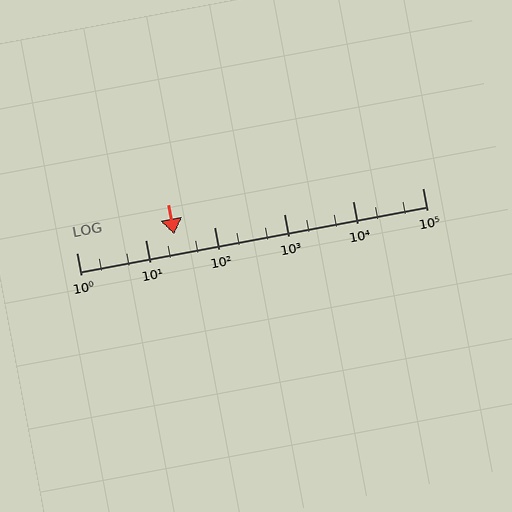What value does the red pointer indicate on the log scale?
The pointer indicates approximately 26.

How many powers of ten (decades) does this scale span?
The scale spans 5 decades, from 1 to 100000.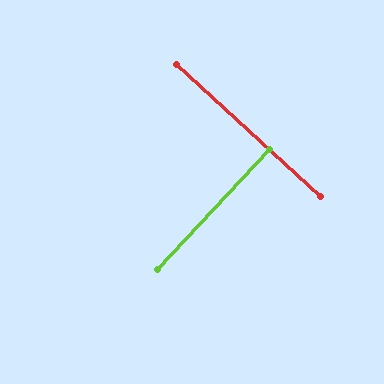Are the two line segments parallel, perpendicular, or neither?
Perpendicular — they meet at approximately 90°.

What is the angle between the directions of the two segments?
Approximately 90 degrees.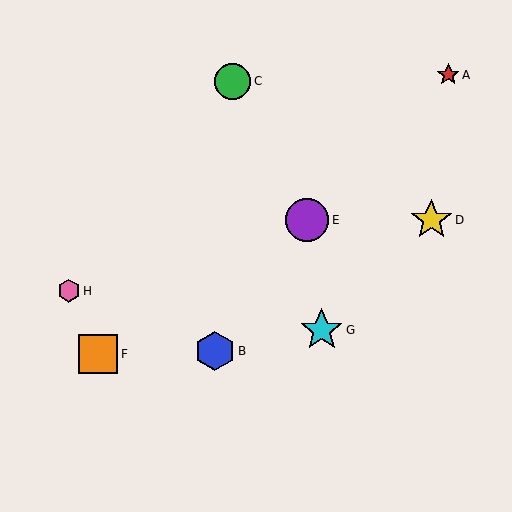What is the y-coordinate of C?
Object C is at y≈81.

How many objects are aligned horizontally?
2 objects (D, E) are aligned horizontally.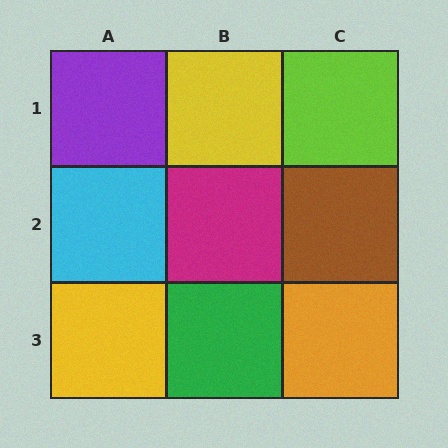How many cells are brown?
1 cell is brown.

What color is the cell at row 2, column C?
Brown.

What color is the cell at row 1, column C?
Lime.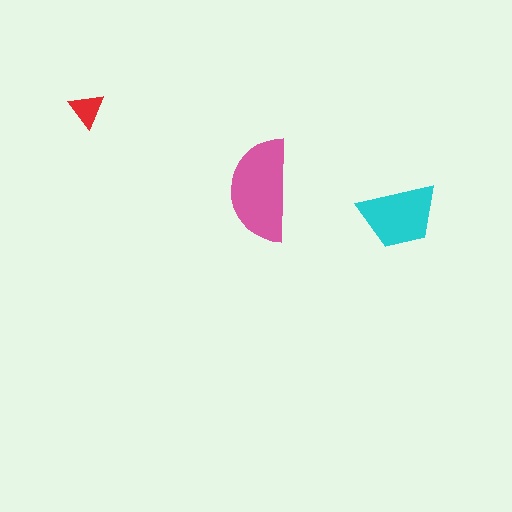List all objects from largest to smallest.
The pink semicircle, the cyan trapezoid, the red triangle.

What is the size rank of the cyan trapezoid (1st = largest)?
2nd.